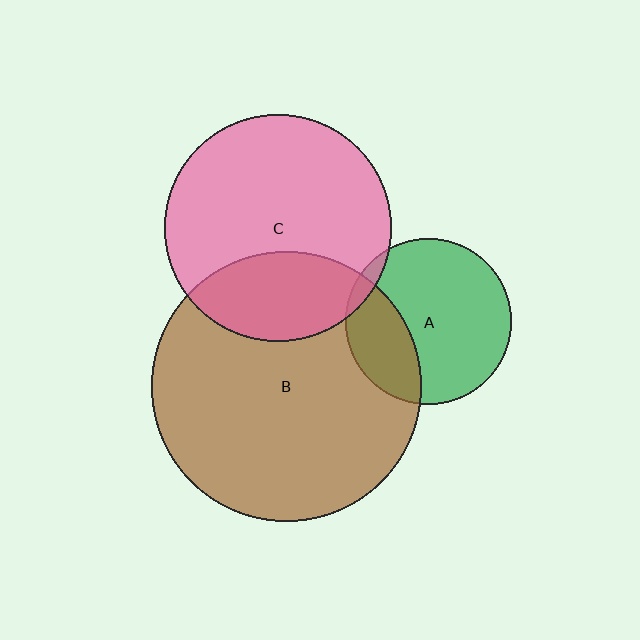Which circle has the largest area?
Circle B (brown).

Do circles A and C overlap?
Yes.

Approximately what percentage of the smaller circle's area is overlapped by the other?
Approximately 5%.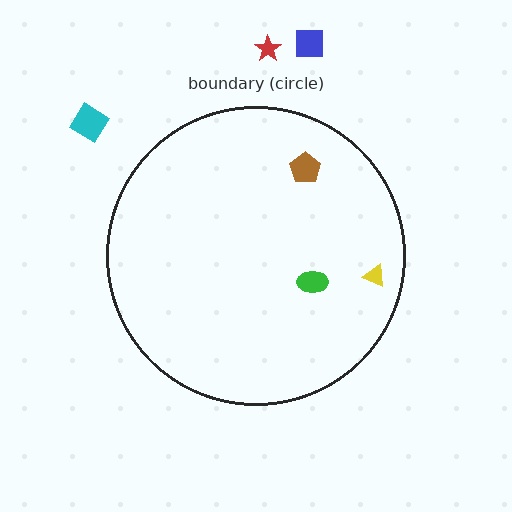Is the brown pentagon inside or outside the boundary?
Inside.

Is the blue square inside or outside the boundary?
Outside.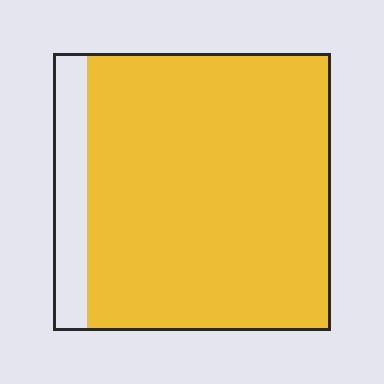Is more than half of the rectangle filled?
Yes.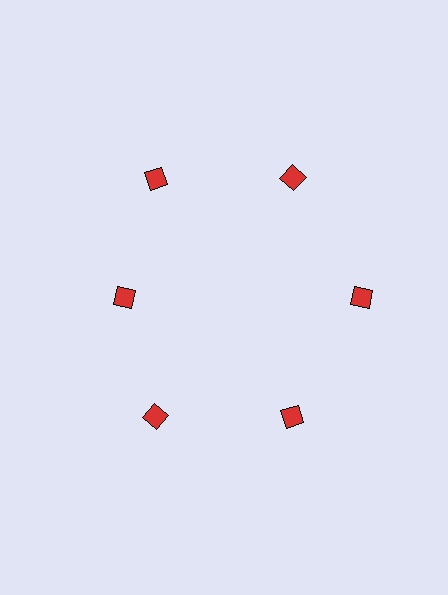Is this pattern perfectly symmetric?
No. The 6 red squares are arranged in a ring, but one element near the 9 o'clock position is pulled inward toward the center, breaking the 6-fold rotational symmetry.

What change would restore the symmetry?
The symmetry would be restored by moving it outward, back onto the ring so that all 6 squares sit at equal angles and equal distance from the center.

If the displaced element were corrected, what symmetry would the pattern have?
It would have 6-fold rotational symmetry — the pattern would map onto itself every 60 degrees.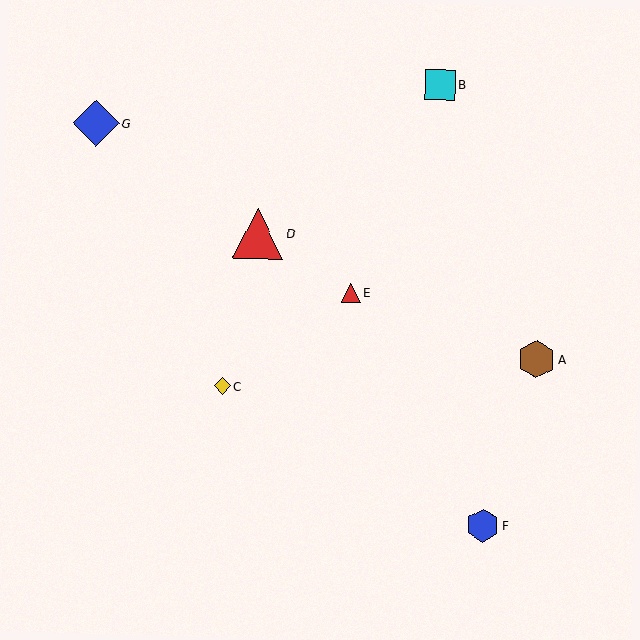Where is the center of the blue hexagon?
The center of the blue hexagon is at (483, 525).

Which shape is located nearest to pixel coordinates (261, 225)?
The red triangle (labeled D) at (258, 234) is nearest to that location.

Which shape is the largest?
The red triangle (labeled D) is the largest.